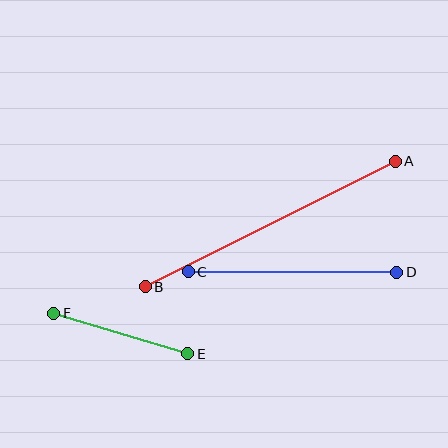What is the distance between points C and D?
The distance is approximately 208 pixels.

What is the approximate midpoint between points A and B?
The midpoint is at approximately (270, 224) pixels.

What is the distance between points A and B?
The distance is approximately 279 pixels.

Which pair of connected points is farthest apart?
Points A and B are farthest apart.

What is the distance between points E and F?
The distance is approximately 140 pixels.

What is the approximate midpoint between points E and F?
The midpoint is at approximately (121, 334) pixels.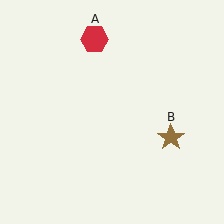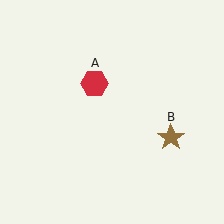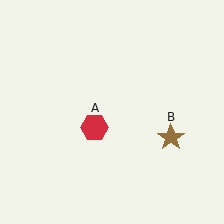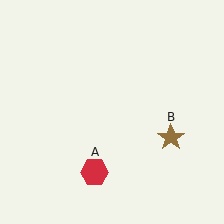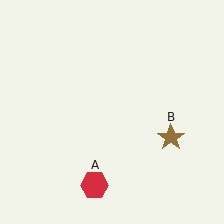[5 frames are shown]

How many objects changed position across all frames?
1 object changed position: red hexagon (object A).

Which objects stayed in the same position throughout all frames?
Brown star (object B) remained stationary.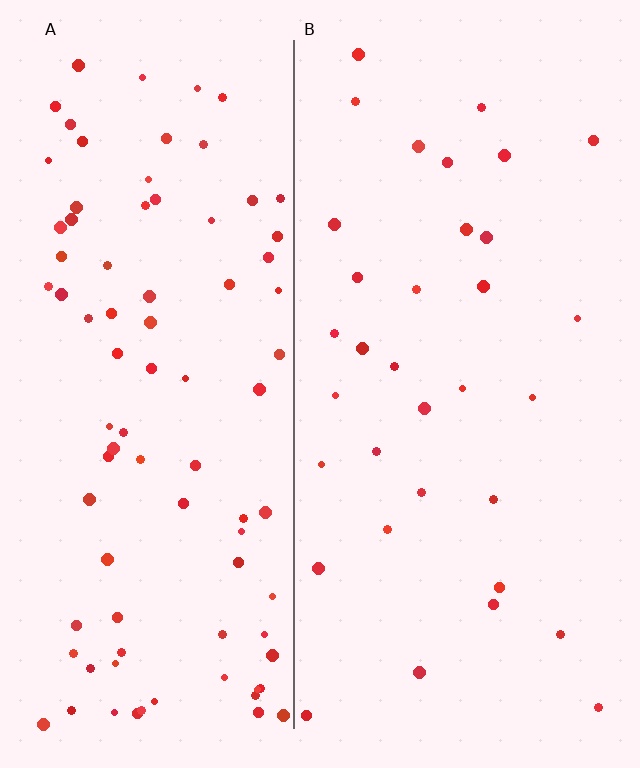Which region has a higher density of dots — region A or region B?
A (the left).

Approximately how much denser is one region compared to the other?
Approximately 2.6× — region A over region B.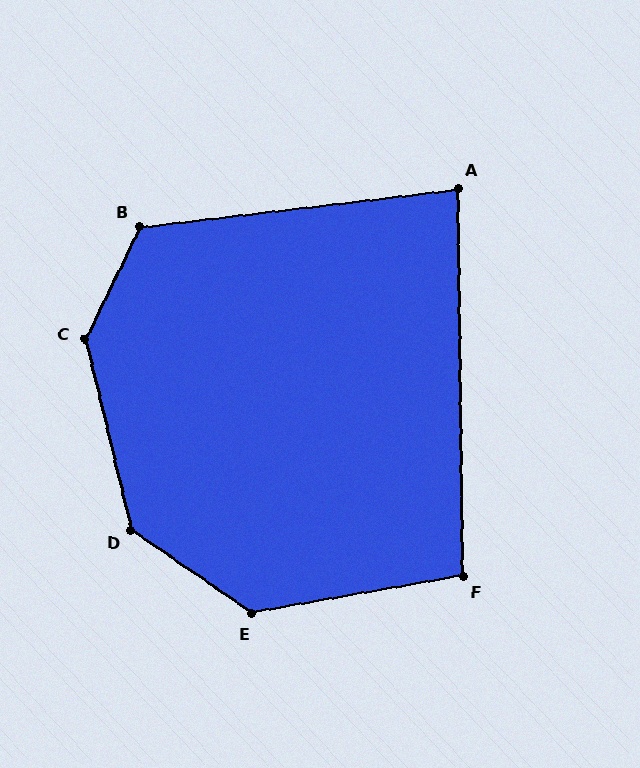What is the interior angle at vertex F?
Approximately 99 degrees (obtuse).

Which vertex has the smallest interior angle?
A, at approximately 84 degrees.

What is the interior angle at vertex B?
Approximately 123 degrees (obtuse).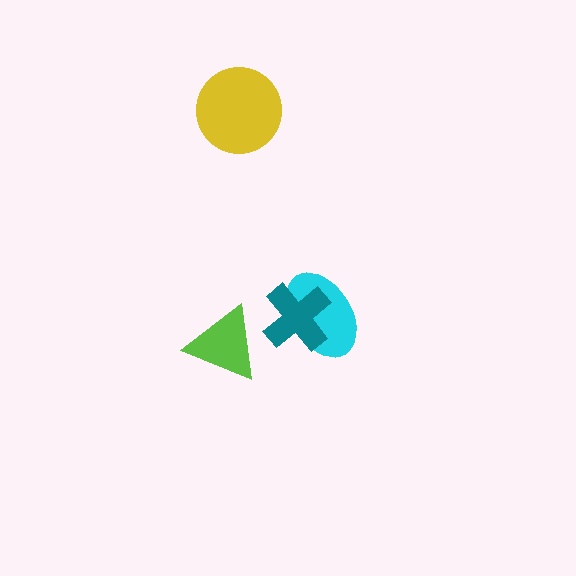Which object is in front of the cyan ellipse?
The teal cross is in front of the cyan ellipse.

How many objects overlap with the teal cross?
1 object overlaps with the teal cross.